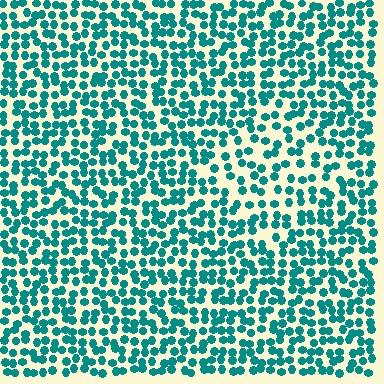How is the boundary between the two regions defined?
The boundary is defined by a change in element density (approximately 1.5x ratio). All elements are the same color, size, and shape.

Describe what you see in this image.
The image contains small teal elements arranged at two different densities. A diamond-shaped region is visible where the elements are less densely packed than the surrounding area.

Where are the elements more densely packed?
The elements are more densely packed outside the diamond boundary.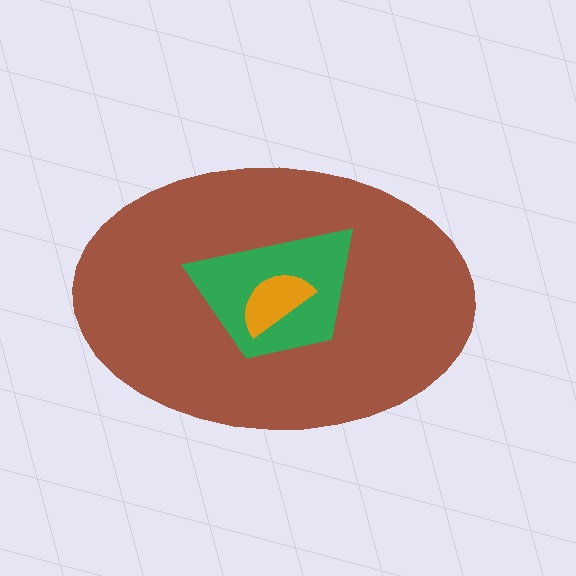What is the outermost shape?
The brown ellipse.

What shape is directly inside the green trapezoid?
The orange semicircle.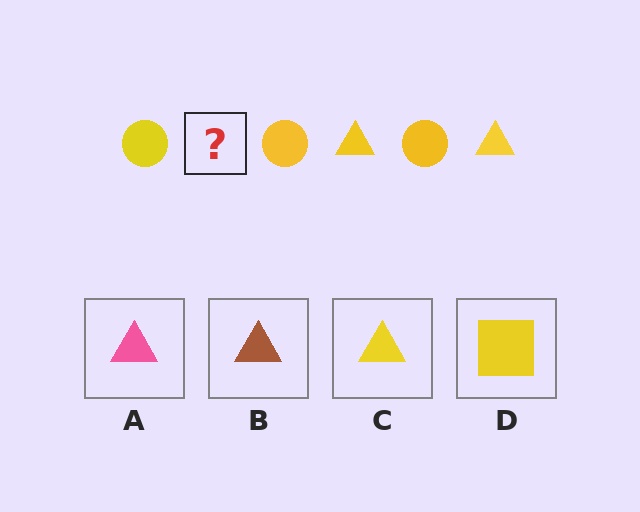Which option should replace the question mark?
Option C.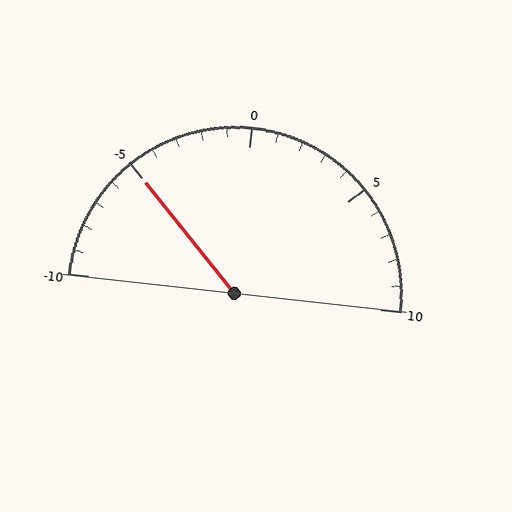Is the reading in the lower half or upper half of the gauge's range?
The reading is in the lower half of the range (-10 to 10).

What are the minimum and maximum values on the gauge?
The gauge ranges from -10 to 10.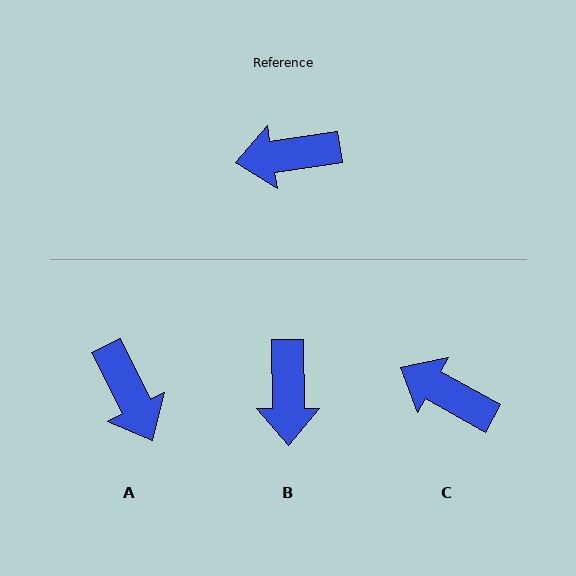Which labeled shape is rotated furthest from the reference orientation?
A, about 108 degrees away.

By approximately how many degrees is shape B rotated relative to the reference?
Approximately 82 degrees counter-clockwise.